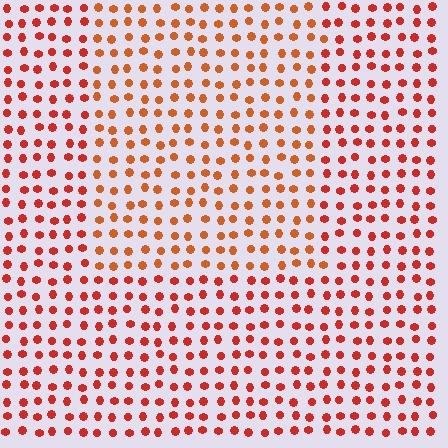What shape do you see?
I see a rectangle.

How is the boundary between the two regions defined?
The boundary is defined purely by a slight shift in hue (about 19 degrees). Spacing, size, and orientation are identical on both sides.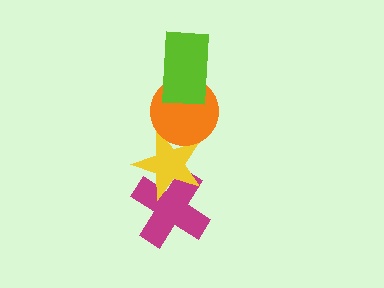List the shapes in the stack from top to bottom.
From top to bottom: the lime rectangle, the orange circle, the yellow star, the magenta cross.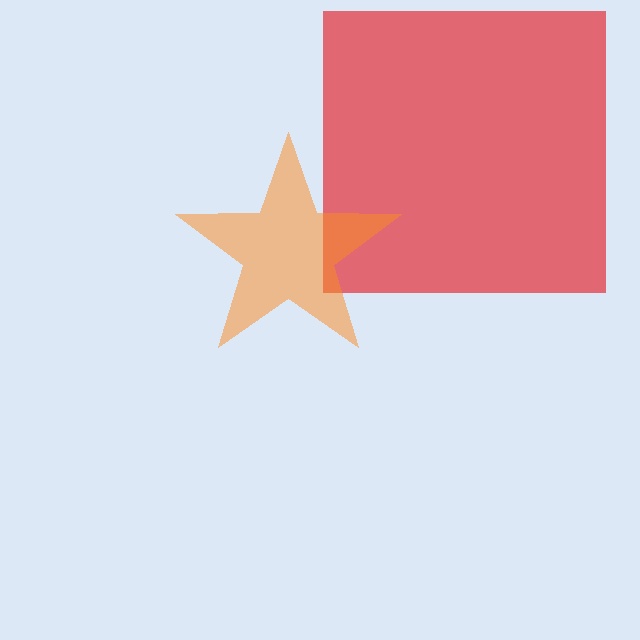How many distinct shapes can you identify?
There are 2 distinct shapes: a red square, an orange star.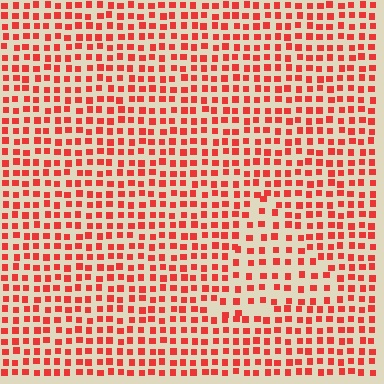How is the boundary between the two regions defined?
The boundary is defined by a change in element density (approximately 1.5x ratio). All elements are the same color, size, and shape.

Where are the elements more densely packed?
The elements are more densely packed outside the triangle boundary.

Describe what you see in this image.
The image contains small red elements arranged at two different densities. A triangle-shaped region is visible where the elements are less densely packed than the surrounding area.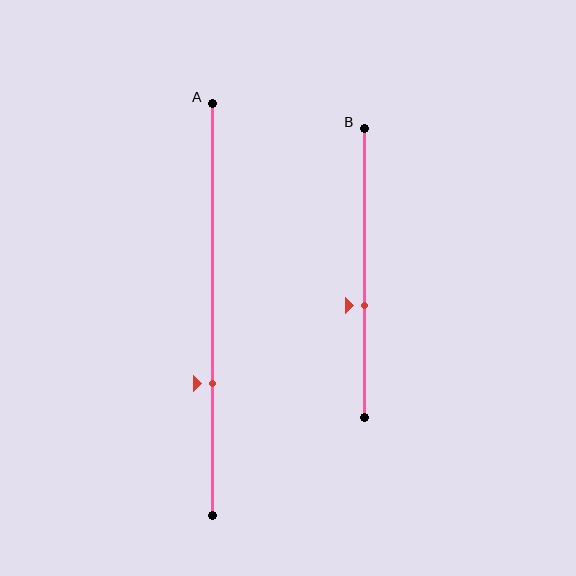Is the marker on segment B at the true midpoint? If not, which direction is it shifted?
No, the marker on segment B is shifted downward by about 11% of the segment length.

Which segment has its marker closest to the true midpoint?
Segment B has its marker closest to the true midpoint.